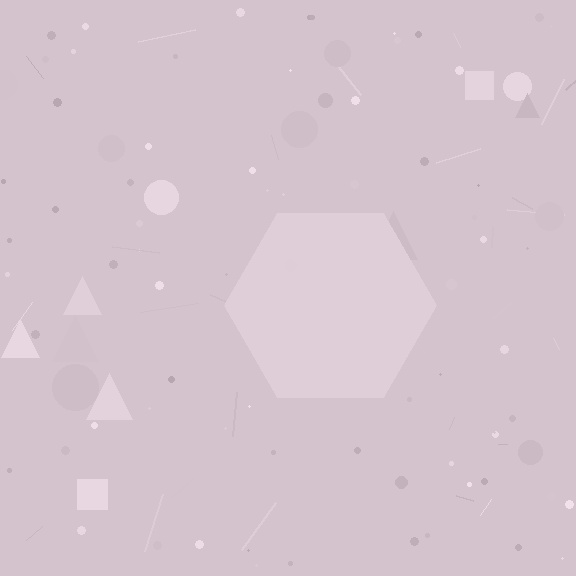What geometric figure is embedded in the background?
A hexagon is embedded in the background.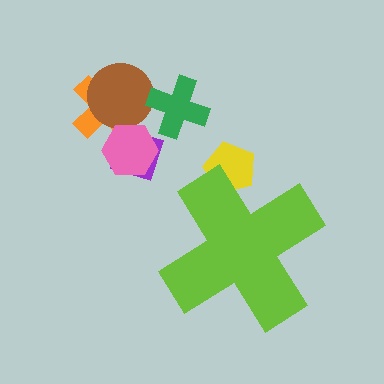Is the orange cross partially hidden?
No, the orange cross is fully visible.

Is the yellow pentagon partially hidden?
Yes, the yellow pentagon is partially hidden behind the lime cross.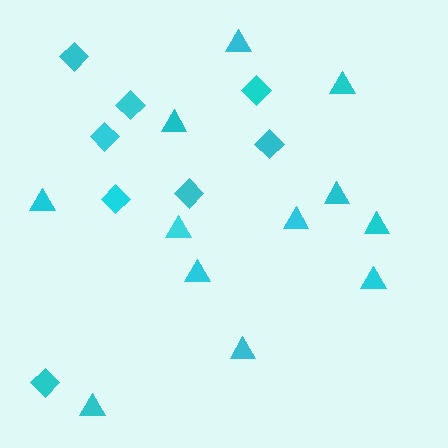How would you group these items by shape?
There are 2 groups: one group of diamonds (8) and one group of triangles (12).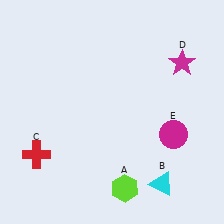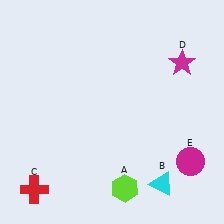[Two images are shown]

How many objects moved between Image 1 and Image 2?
2 objects moved between the two images.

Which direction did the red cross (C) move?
The red cross (C) moved down.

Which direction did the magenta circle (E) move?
The magenta circle (E) moved down.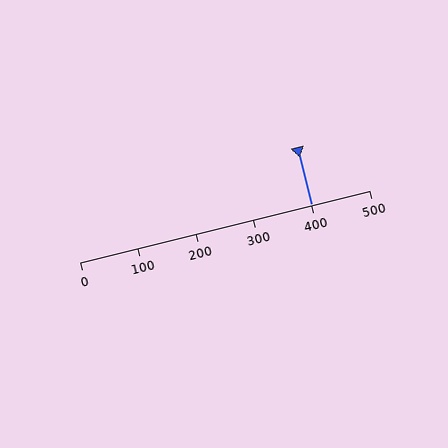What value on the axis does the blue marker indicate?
The marker indicates approximately 400.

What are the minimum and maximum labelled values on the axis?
The axis runs from 0 to 500.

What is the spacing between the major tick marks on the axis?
The major ticks are spaced 100 apart.